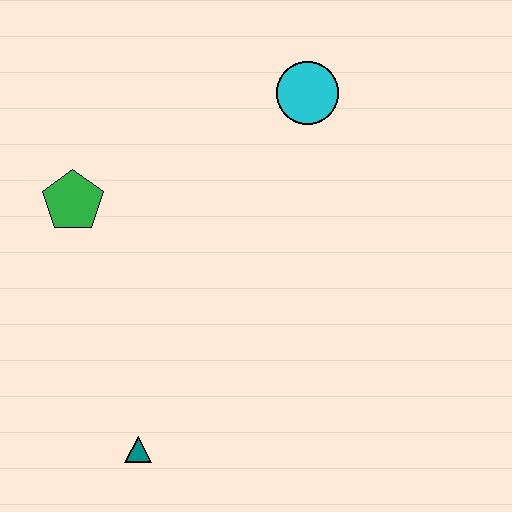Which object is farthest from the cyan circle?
The teal triangle is farthest from the cyan circle.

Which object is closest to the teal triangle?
The green pentagon is closest to the teal triangle.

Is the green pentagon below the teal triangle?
No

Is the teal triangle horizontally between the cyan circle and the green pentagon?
Yes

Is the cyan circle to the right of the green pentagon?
Yes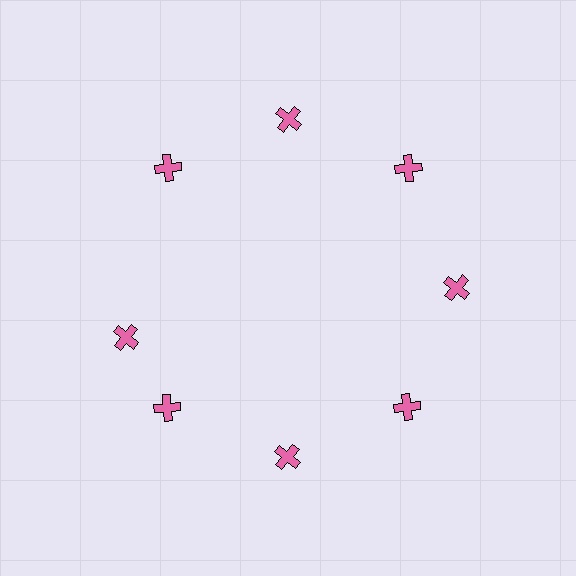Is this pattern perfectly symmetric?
No. The 8 pink crosses are arranged in a ring, but one element near the 9 o'clock position is rotated out of alignment along the ring, breaking the 8-fold rotational symmetry.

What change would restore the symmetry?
The symmetry would be restored by rotating it back into even spacing with its neighbors so that all 8 crosses sit at equal angles and equal distance from the center.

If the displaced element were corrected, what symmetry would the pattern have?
It would have 8-fold rotational symmetry — the pattern would map onto itself every 45 degrees.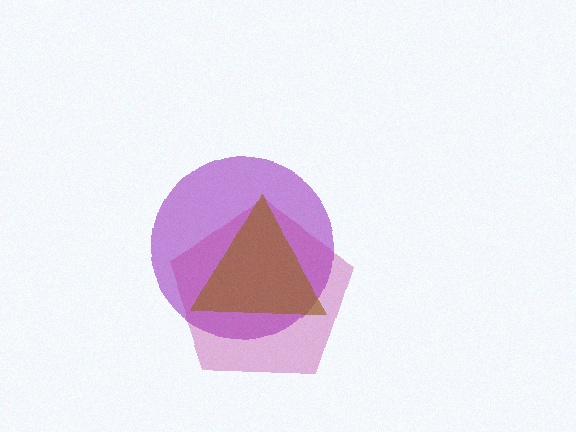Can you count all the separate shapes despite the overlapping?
Yes, there are 3 separate shapes.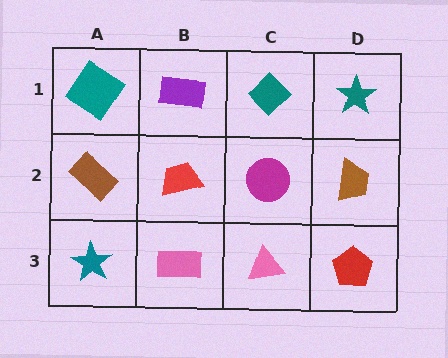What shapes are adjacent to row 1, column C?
A magenta circle (row 2, column C), a purple rectangle (row 1, column B), a teal star (row 1, column D).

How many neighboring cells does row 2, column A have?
3.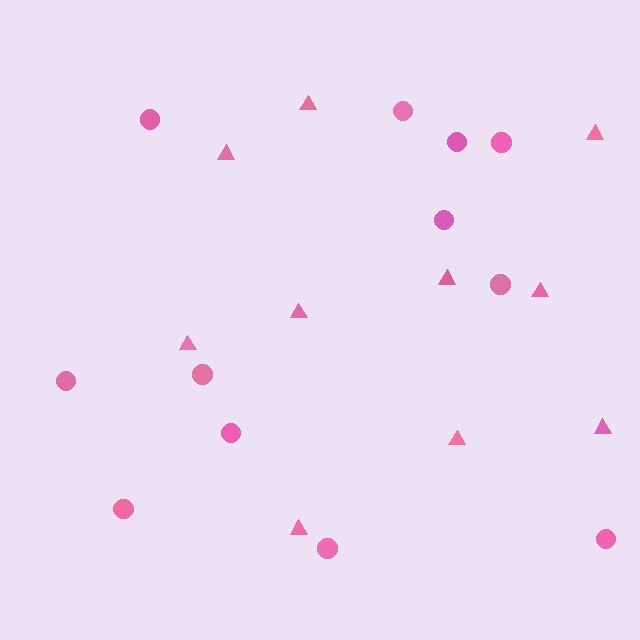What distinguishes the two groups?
There are 2 groups: one group of triangles (10) and one group of circles (12).